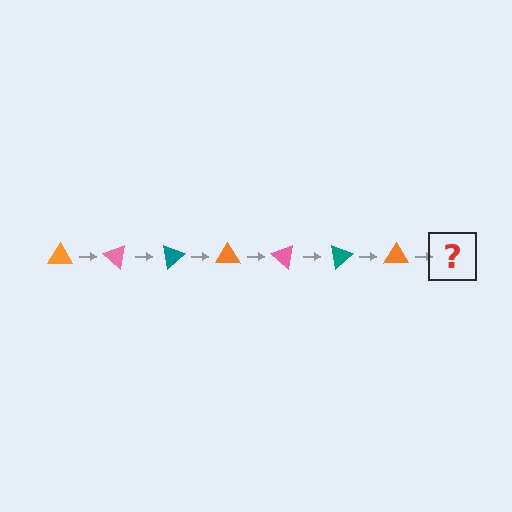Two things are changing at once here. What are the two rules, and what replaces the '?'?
The two rules are that it rotates 40 degrees each step and the color cycles through orange, pink, and teal. The '?' should be a pink triangle, rotated 280 degrees from the start.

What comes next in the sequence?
The next element should be a pink triangle, rotated 280 degrees from the start.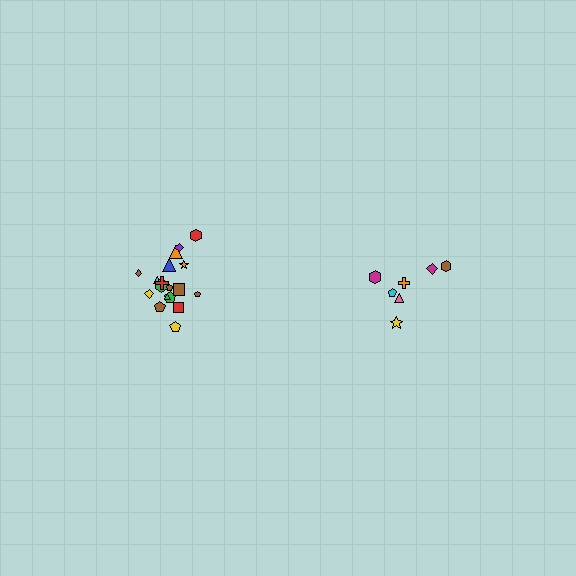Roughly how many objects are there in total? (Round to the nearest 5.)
Roughly 25 objects in total.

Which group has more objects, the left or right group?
The left group.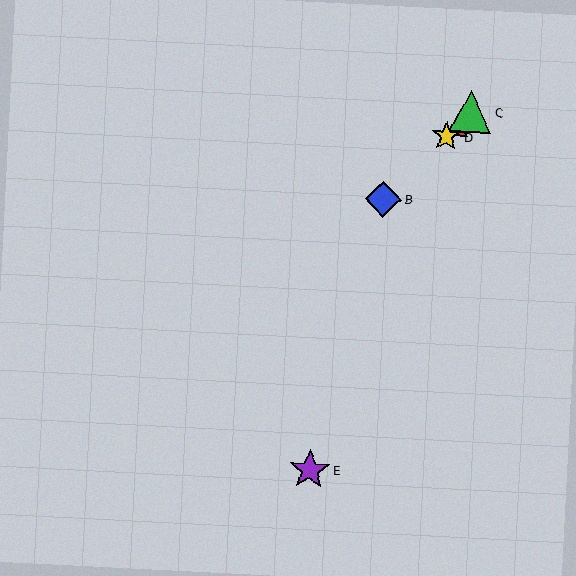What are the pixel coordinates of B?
Object B is at (383, 199).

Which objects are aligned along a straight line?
Objects A, B, C, D are aligned along a straight line.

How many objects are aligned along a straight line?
4 objects (A, B, C, D) are aligned along a straight line.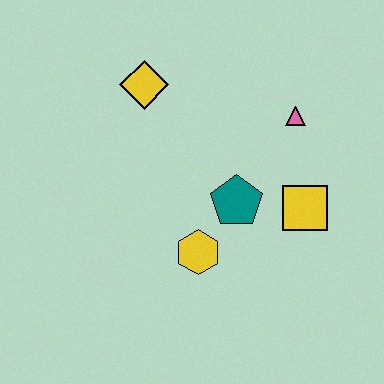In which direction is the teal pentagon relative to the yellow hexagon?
The teal pentagon is above the yellow hexagon.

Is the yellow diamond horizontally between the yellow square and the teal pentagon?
No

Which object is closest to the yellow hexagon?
The teal pentagon is closest to the yellow hexagon.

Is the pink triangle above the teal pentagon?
Yes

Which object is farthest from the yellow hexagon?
The yellow diamond is farthest from the yellow hexagon.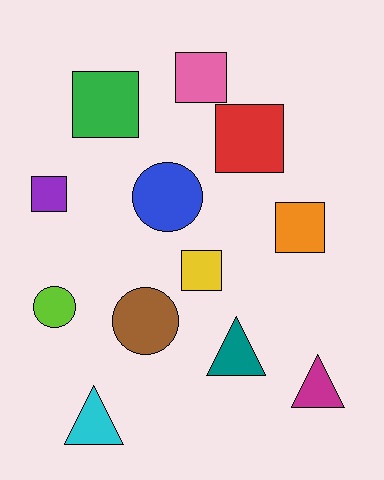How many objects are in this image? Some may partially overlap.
There are 12 objects.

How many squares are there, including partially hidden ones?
There are 6 squares.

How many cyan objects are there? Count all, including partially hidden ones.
There is 1 cyan object.